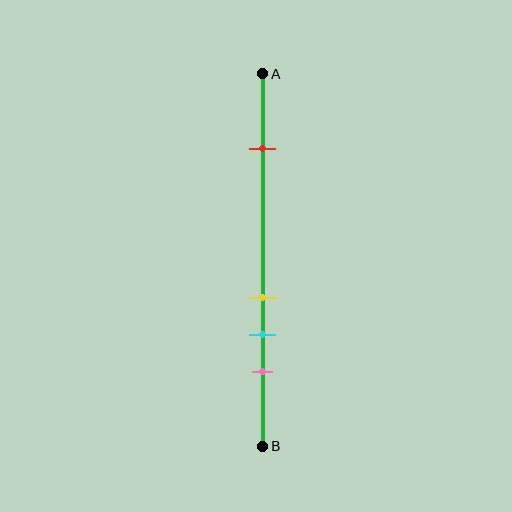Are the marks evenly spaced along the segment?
No, the marks are not evenly spaced.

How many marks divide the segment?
There are 4 marks dividing the segment.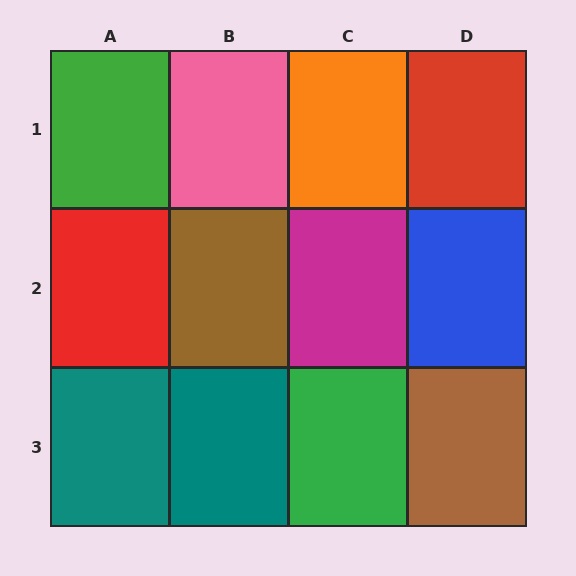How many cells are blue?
1 cell is blue.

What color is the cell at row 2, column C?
Magenta.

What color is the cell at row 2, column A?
Red.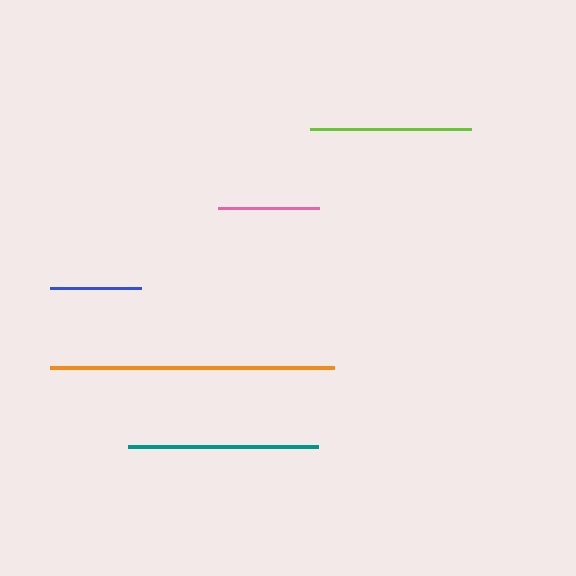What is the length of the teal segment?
The teal segment is approximately 190 pixels long.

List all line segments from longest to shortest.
From longest to shortest: orange, teal, lime, pink, blue.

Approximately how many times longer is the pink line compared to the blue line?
The pink line is approximately 1.1 times the length of the blue line.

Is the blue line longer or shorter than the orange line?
The orange line is longer than the blue line.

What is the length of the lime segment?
The lime segment is approximately 161 pixels long.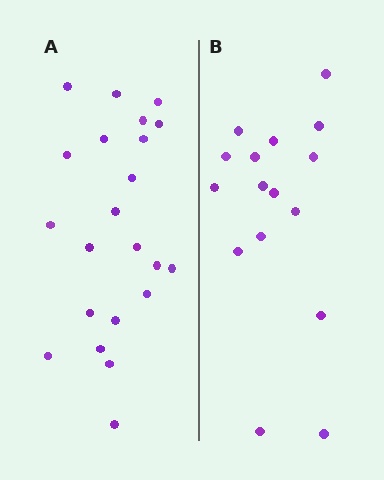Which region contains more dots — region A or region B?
Region A (the left region) has more dots.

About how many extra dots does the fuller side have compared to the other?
Region A has about 6 more dots than region B.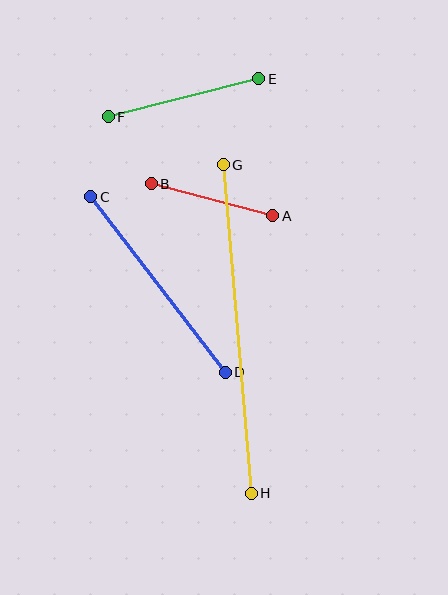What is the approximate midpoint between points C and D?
The midpoint is at approximately (158, 284) pixels.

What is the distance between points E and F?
The distance is approximately 155 pixels.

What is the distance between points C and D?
The distance is approximately 221 pixels.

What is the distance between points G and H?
The distance is approximately 330 pixels.